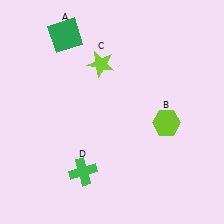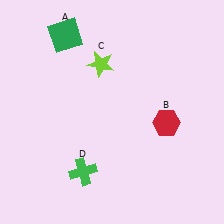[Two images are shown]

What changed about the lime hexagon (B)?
In Image 1, B is lime. In Image 2, it changed to red.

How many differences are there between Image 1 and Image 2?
There is 1 difference between the two images.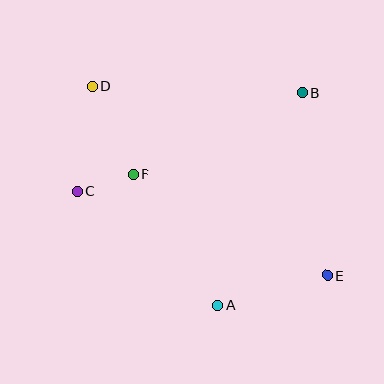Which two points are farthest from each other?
Points D and E are farthest from each other.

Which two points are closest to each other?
Points C and F are closest to each other.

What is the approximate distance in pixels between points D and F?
The distance between D and F is approximately 98 pixels.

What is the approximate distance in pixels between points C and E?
The distance between C and E is approximately 264 pixels.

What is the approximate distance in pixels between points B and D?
The distance between B and D is approximately 210 pixels.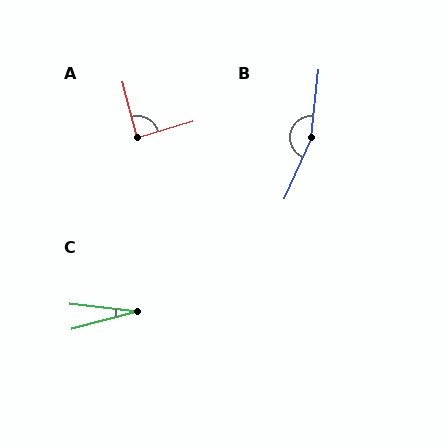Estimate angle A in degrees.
Approximately 88 degrees.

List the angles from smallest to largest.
C (22°), A (88°), B (162°).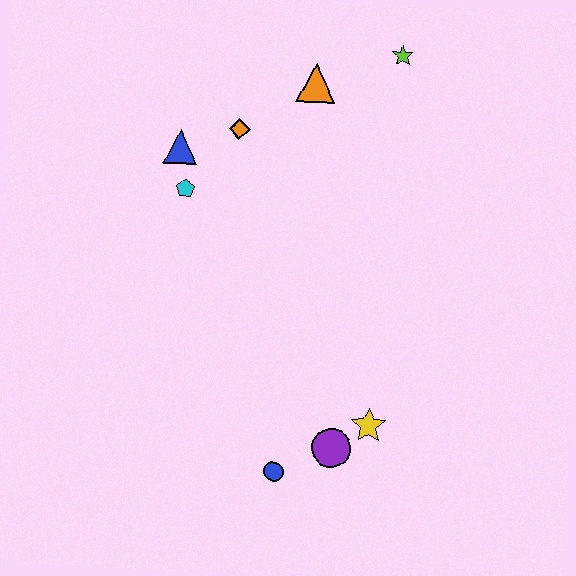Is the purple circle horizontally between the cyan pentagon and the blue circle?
No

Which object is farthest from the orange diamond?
The blue circle is farthest from the orange diamond.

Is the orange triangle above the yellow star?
Yes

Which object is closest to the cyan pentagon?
The blue triangle is closest to the cyan pentagon.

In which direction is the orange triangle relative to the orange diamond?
The orange triangle is to the right of the orange diamond.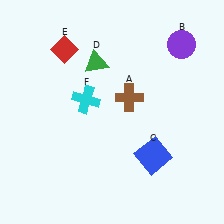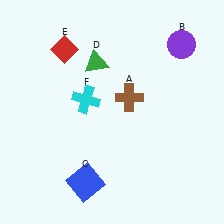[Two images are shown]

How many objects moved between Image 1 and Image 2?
1 object moved between the two images.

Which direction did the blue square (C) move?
The blue square (C) moved left.